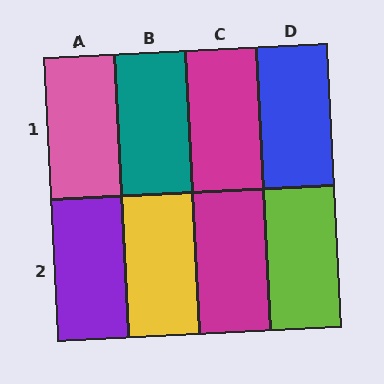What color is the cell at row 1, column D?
Blue.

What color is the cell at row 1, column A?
Pink.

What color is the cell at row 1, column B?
Teal.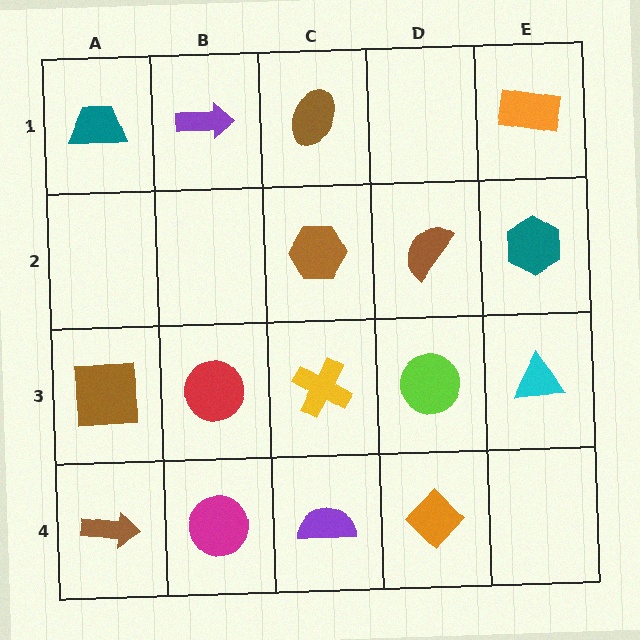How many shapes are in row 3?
5 shapes.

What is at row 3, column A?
A brown square.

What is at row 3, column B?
A red circle.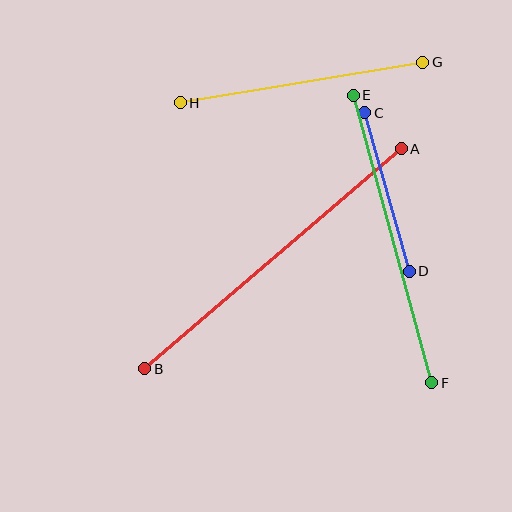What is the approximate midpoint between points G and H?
The midpoint is at approximately (301, 83) pixels.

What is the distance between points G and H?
The distance is approximately 246 pixels.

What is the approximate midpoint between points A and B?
The midpoint is at approximately (273, 259) pixels.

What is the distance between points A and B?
The distance is approximately 338 pixels.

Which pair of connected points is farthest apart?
Points A and B are farthest apart.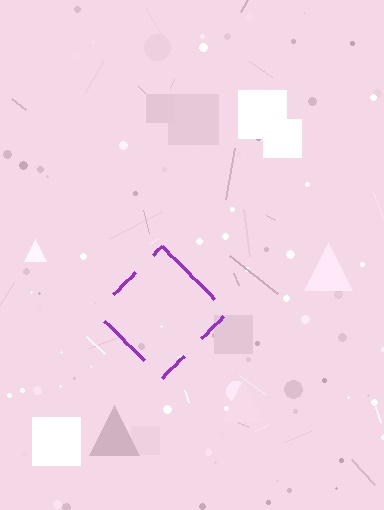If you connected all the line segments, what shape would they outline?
They would outline a diamond.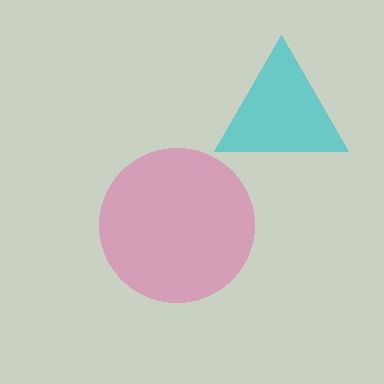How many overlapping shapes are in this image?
There are 2 overlapping shapes in the image.